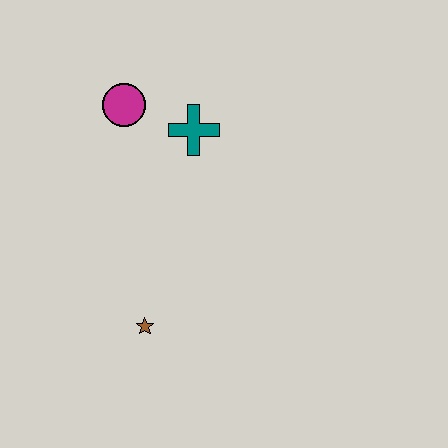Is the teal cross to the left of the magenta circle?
No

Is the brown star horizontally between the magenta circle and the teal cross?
Yes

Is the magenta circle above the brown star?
Yes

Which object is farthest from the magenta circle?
The brown star is farthest from the magenta circle.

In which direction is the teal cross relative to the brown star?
The teal cross is above the brown star.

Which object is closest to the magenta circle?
The teal cross is closest to the magenta circle.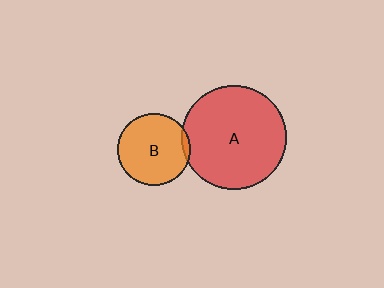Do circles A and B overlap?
Yes.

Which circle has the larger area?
Circle A (red).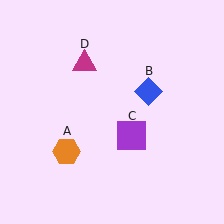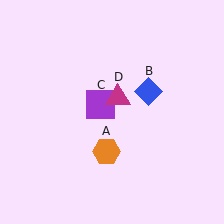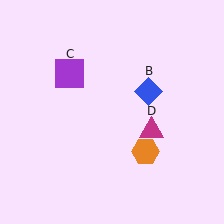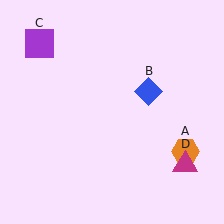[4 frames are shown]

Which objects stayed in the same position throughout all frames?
Blue diamond (object B) remained stationary.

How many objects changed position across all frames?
3 objects changed position: orange hexagon (object A), purple square (object C), magenta triangle (object D).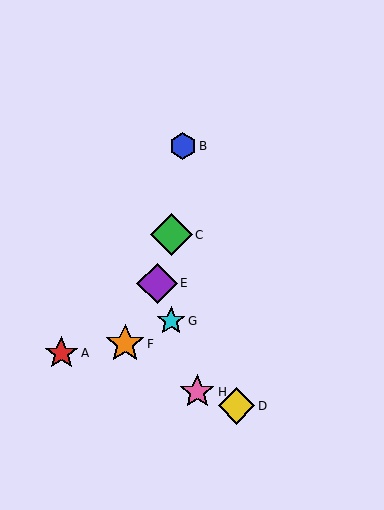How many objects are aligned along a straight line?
3 objects (E, G, H) are aligned along a straight line.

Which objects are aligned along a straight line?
Objects E, G, H are aligned along a straight line.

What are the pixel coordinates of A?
Object A is at (61, 353).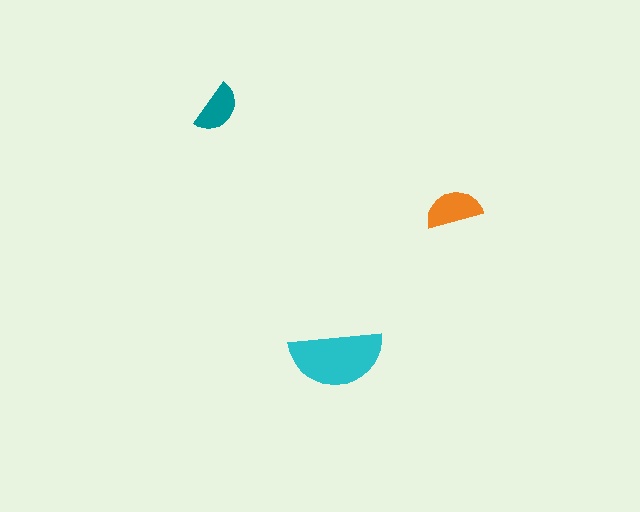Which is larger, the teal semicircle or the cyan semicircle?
The cyan one.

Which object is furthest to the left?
The teal semicircle is leftmost.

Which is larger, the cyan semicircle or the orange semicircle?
The cyan one.